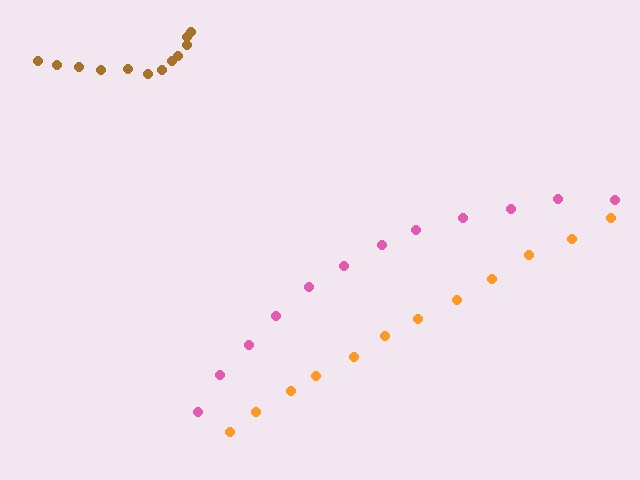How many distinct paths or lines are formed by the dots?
There are 3 distinct paths.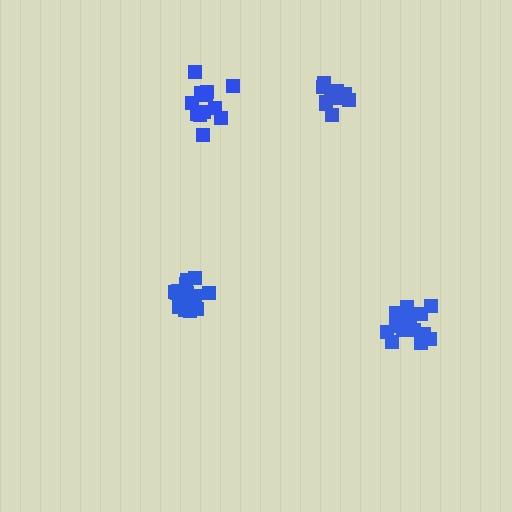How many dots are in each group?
Group 1: 15 dots, Group 2: 16 dots, Group 3: 12 dots, Group 4: 11 dots (54 total).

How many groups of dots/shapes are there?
There are 4 groups.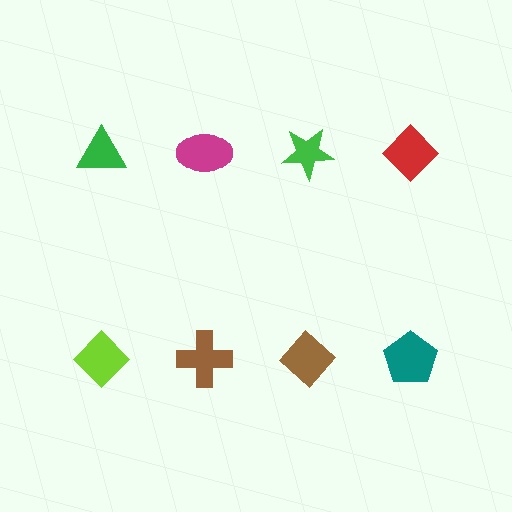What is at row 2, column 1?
A lime diamond.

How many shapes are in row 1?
4 shapes.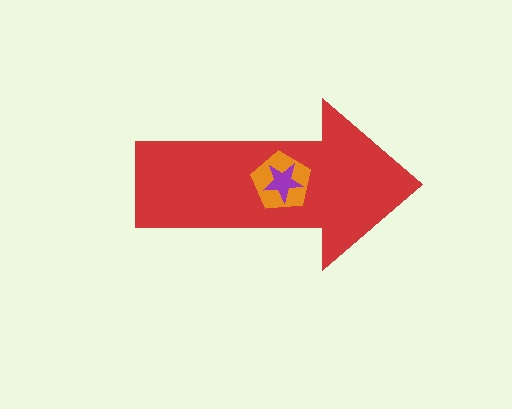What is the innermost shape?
The purple star.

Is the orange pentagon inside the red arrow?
Yes.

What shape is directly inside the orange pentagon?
The purple star.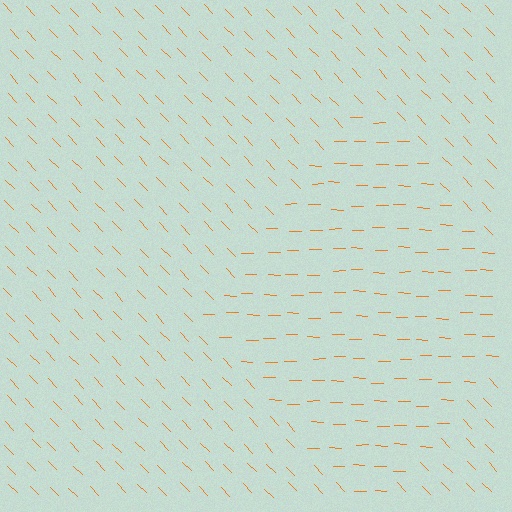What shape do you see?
I see a diamond.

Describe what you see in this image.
The image is filled with small orange line segments. A diamond region in the image has lines oriented differently from the surrounding lines, creating a visible texture boundary.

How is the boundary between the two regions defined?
The boundary is defined purely by a change in line orientation (approximately 45 degrees difference). All lines are the same color and thickness.